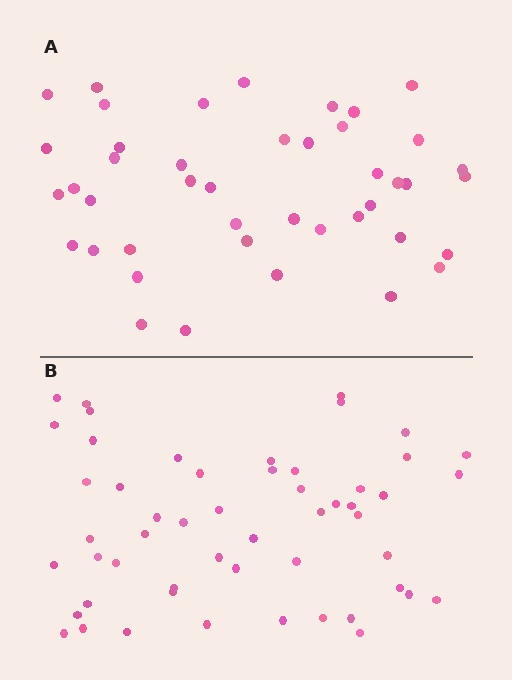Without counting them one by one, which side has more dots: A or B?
Region B (the bottom region) has more dots.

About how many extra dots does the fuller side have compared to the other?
Region B has roughly 10 or so more dots than region A.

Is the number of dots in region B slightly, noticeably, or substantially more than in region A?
Region B has only slightly more — the two regions are fairly close. The ratio is roughly 1.2 to 1.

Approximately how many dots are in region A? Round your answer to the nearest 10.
About 40 dots. (The exact count is 43, which rounds to 40.)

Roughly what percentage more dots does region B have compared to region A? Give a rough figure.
About 25% more.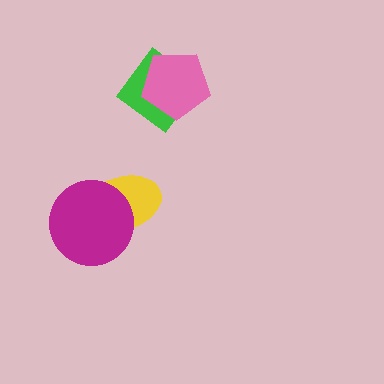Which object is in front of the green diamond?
The pink pentagon is in front of the green diamond.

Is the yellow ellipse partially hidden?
Yes, it is partially covered by another shape.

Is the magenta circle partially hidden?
No, no other shape covers it.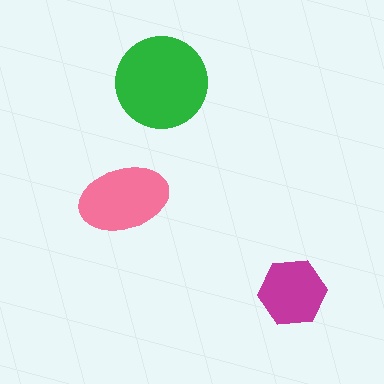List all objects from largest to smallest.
The green circle, the pink ellipse, the magenta hexagon.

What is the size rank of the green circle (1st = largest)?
1st.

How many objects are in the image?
There are 3 objects in the image.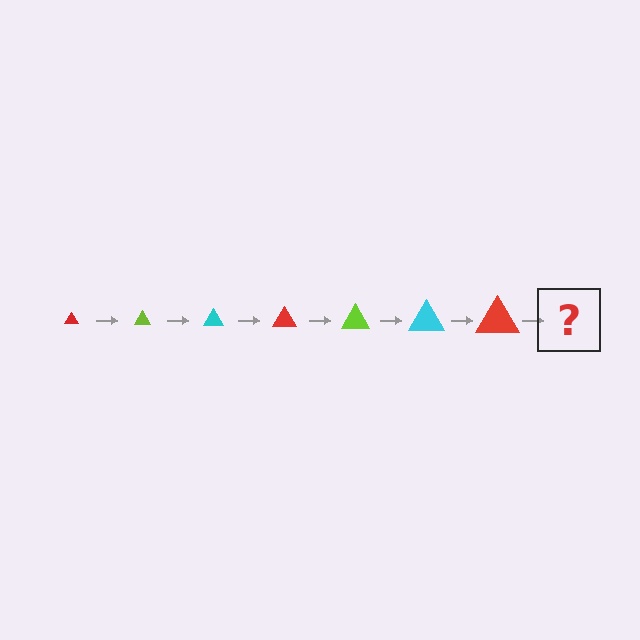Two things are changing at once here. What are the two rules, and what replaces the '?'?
The two rules are that the triangle grows larger each step and the color cycles through red, lime, and cyan. The '?' should be a lime triangle, larger than the previous one.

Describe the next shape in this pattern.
It should be a lime triangle, larger than the previous one.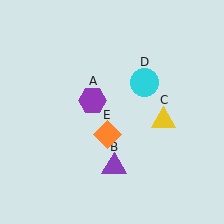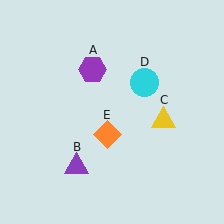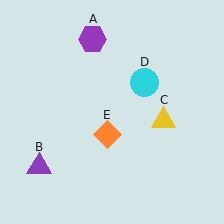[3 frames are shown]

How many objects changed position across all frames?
2 objects changed position: purple hexagon (object A), purple triangle (object B).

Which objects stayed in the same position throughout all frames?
Yellow triangle (object C) and cyan circle (object D) and orange diamond (object E) remained stationary.